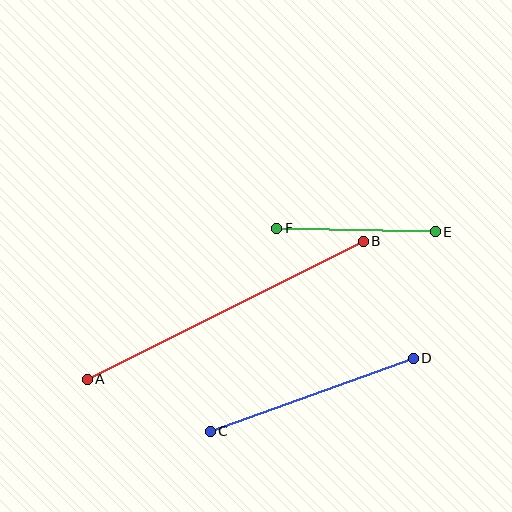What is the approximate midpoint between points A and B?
The midpoint is at approximately (225, 310) pixels.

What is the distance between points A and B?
The distance is approximately 309 pixels.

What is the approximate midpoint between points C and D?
The midpoint is at approximately (312, 395) pixels.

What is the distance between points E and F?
The distance is approximately 159 pixels.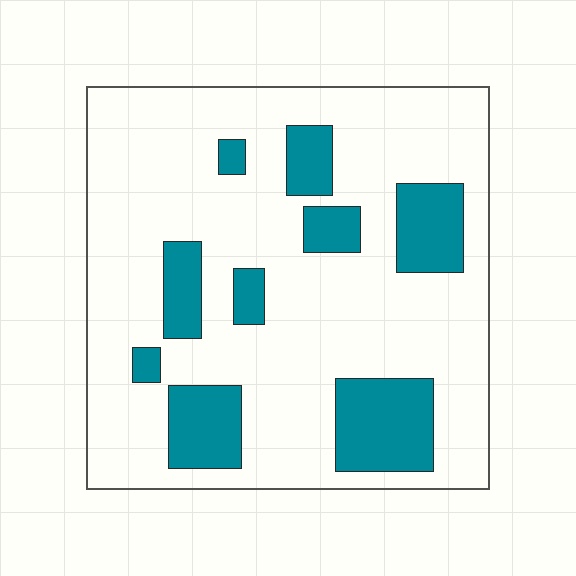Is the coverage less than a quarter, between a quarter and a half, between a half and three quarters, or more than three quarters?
Less than a quarter.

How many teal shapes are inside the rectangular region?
9.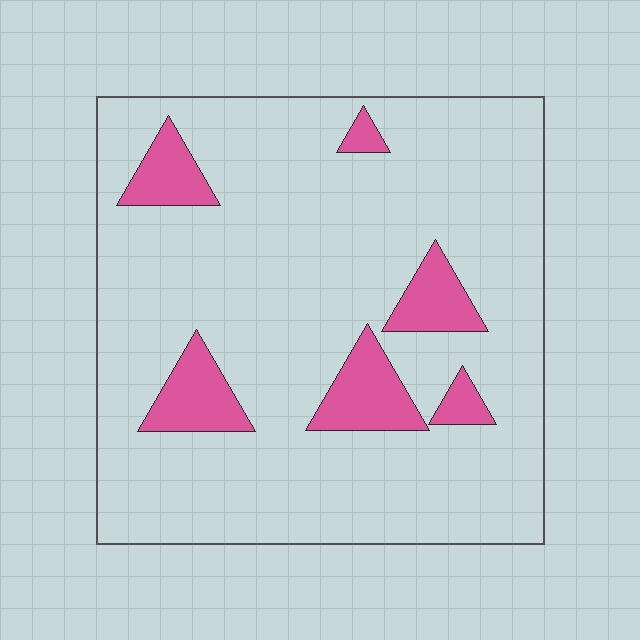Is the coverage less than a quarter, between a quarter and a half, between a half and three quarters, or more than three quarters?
Less than a quarter.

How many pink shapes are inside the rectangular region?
6.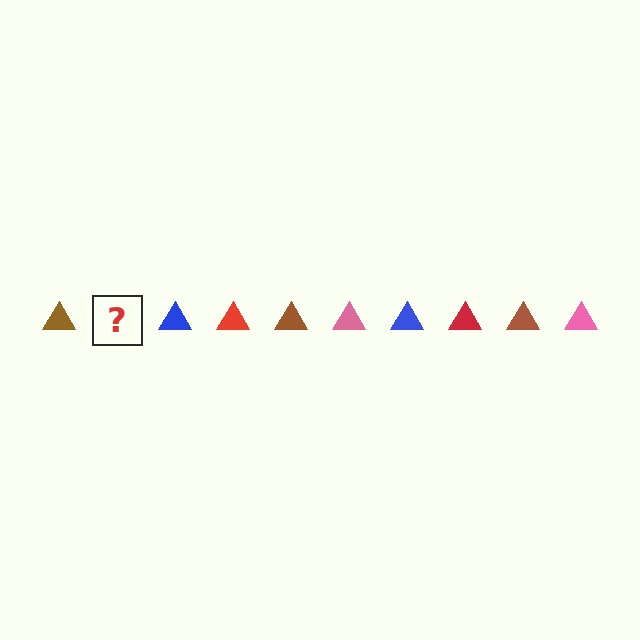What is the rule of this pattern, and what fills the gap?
The rule is that the pattern cycles through brown, pink, blue, red triangles. The gap should be filled with a pink triangle.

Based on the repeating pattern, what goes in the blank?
The blank should be a pink triangle.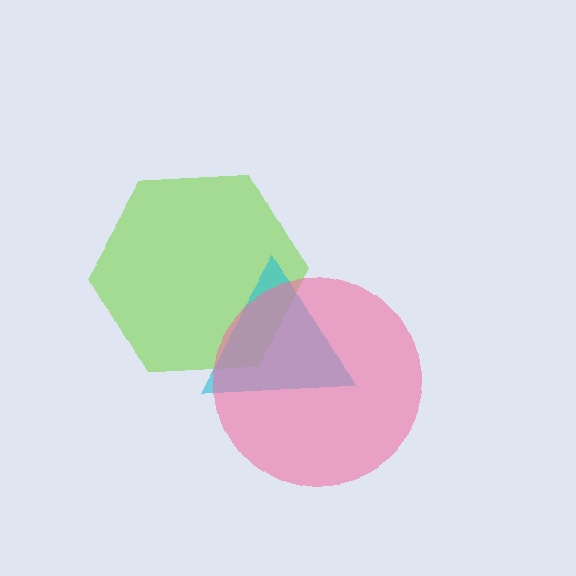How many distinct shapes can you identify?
There are 3 distinct shapes: a lime hexagon, a cyan triangle, a pink circle.